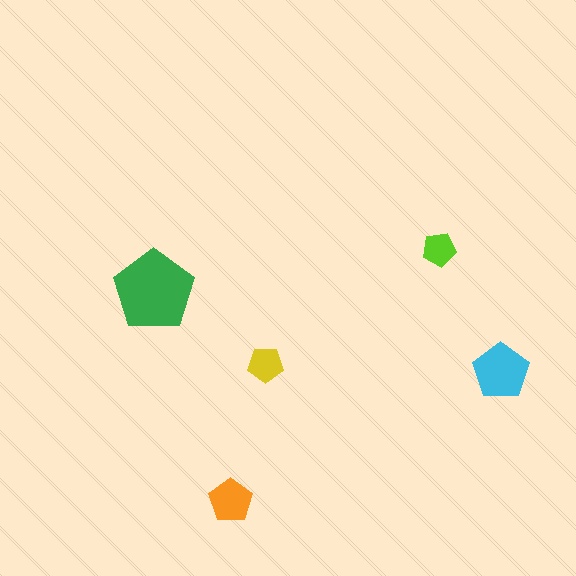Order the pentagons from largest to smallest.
the green one, the cyan one, the orange one, the yellow one, the lime one.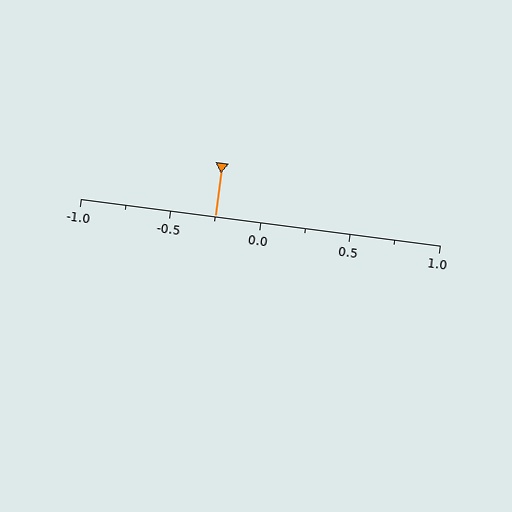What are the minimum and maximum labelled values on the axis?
The axis runs from -1.0 to 1.0.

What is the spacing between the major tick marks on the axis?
The major ticks are spaced 0.5 apart.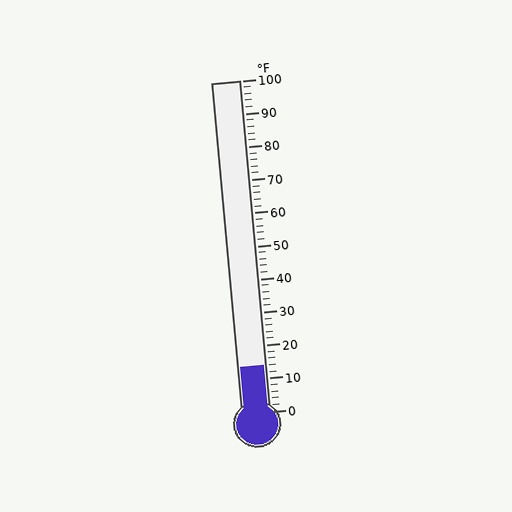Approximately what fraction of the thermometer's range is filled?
The thermometer is filled to approximately 15% of its range.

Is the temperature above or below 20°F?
The temperature is below 20°F.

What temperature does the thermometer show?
The thermometer shows approximately 14°F.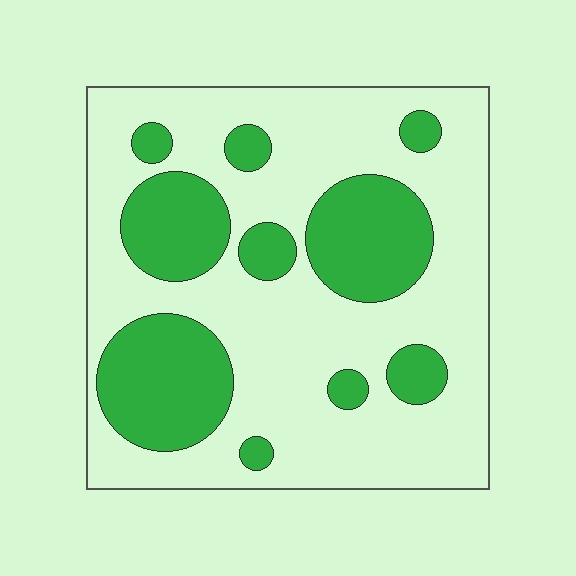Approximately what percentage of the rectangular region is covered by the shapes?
Approximately 30%.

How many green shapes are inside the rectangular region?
10.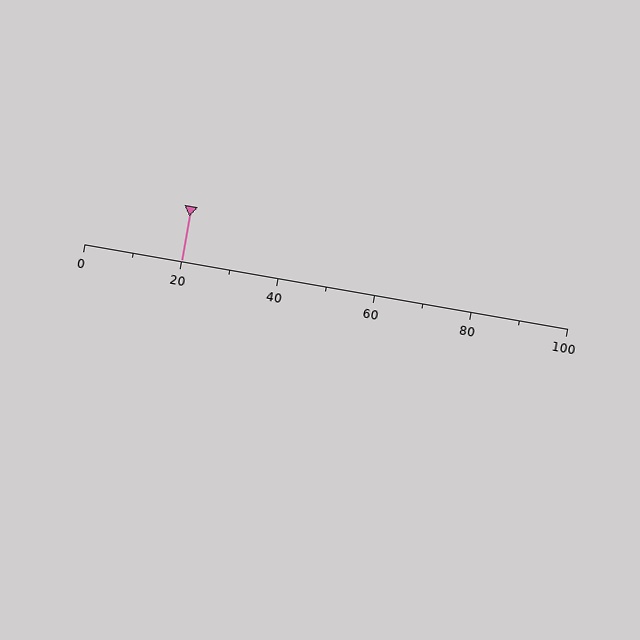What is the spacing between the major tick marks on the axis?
The major ticks are spaced 20 apart.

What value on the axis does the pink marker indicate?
The marker indicates approximately 20.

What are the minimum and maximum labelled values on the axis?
The axis runs from 0 to 100.